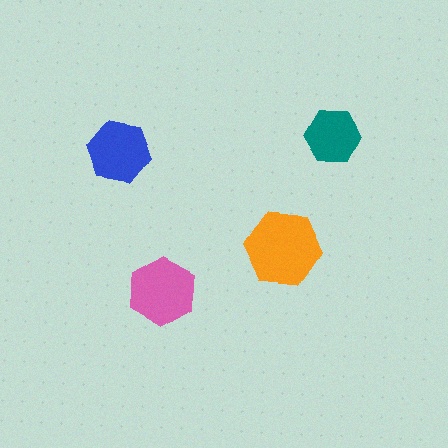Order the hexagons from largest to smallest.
the orange one, the pink one, the blue one, the teal one.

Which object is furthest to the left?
The blue hexagon is leftmost.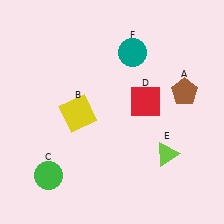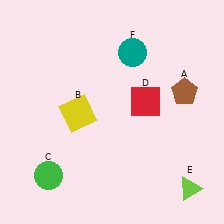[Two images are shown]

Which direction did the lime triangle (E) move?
The lime triangle (E) moved down.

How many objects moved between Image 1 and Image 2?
1 object moved between the two images.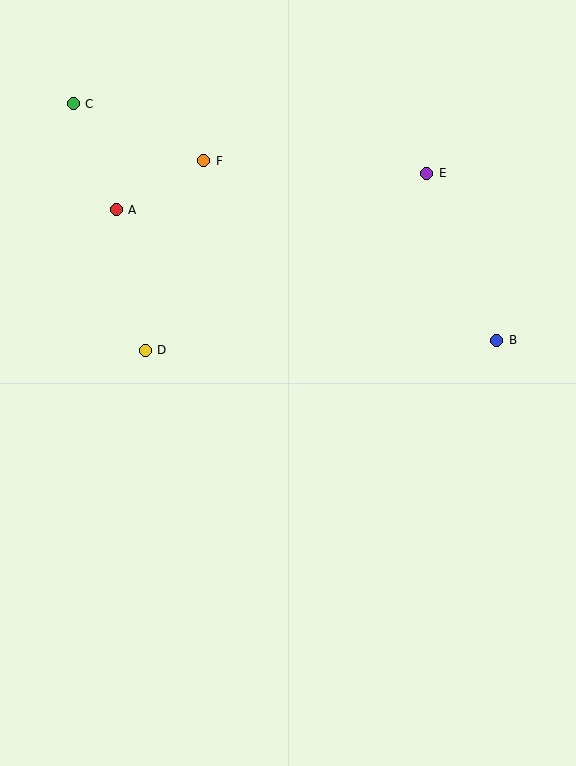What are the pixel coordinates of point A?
Point A is at (116, 210).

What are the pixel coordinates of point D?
Point D is at (145, 350).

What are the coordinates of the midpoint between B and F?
The midpoint between B and F is at (350, 251).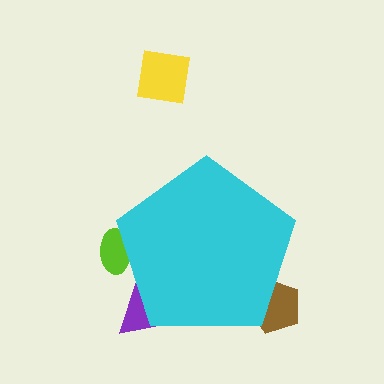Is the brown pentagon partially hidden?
Yes, the brown pentagon is partially hidden behind the cyan pentagon.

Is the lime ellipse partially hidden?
Yes, the lime ellipse is partially hidden behind the cyan pentagon.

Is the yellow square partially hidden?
No, the yellow square is fully visible.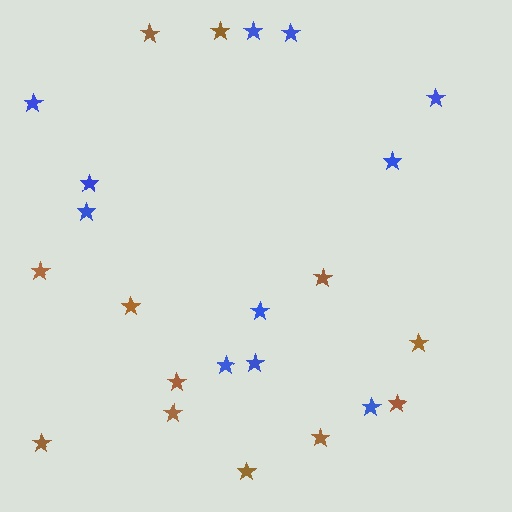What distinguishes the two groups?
There are 2 groups: one group of brown stars (12) and one group of blue stars (11).